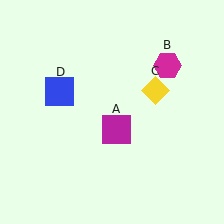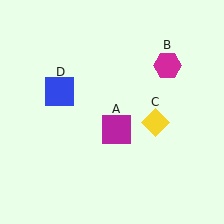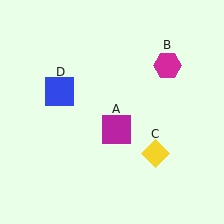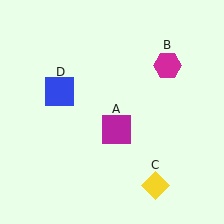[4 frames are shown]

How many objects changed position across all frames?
1 object changed position: yellow diamond (object C).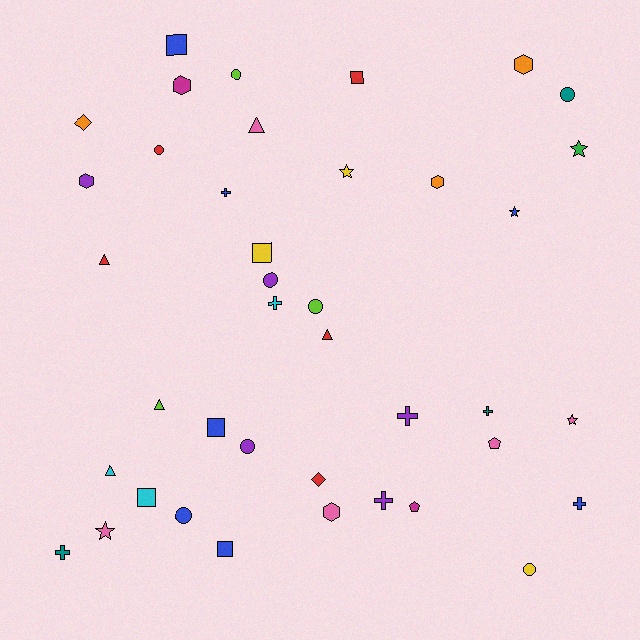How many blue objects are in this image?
There are 7 blue objects.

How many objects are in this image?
There are 40 objects.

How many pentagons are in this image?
There are 2 pentagons.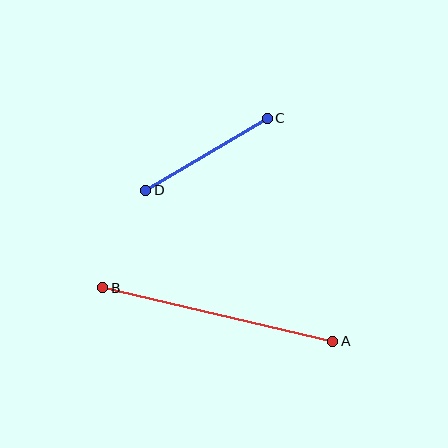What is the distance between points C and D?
The distance is approximately 141 pixels.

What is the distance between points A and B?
The distance is approximately 236 pixels.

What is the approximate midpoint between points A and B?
The midpoint is at approximately (218, 315) pixels.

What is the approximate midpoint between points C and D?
The midpoint is at approximately (207, 154) pixels.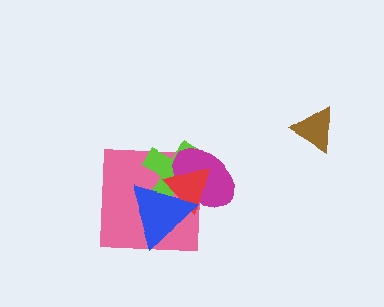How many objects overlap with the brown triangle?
0 objects overlap with the brown triangle.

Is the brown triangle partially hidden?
No, no other shape covers it.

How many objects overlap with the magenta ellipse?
4 objects overlap with the magenta ellipse.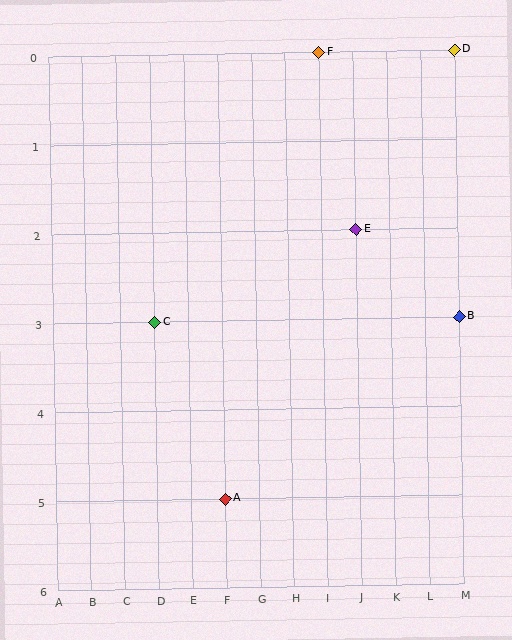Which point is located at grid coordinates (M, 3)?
Point B is at (M, 3).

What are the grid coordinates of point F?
Point F is at grid coordinates (I, 0).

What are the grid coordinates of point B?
Point B is at grid coordinates (M, 3).